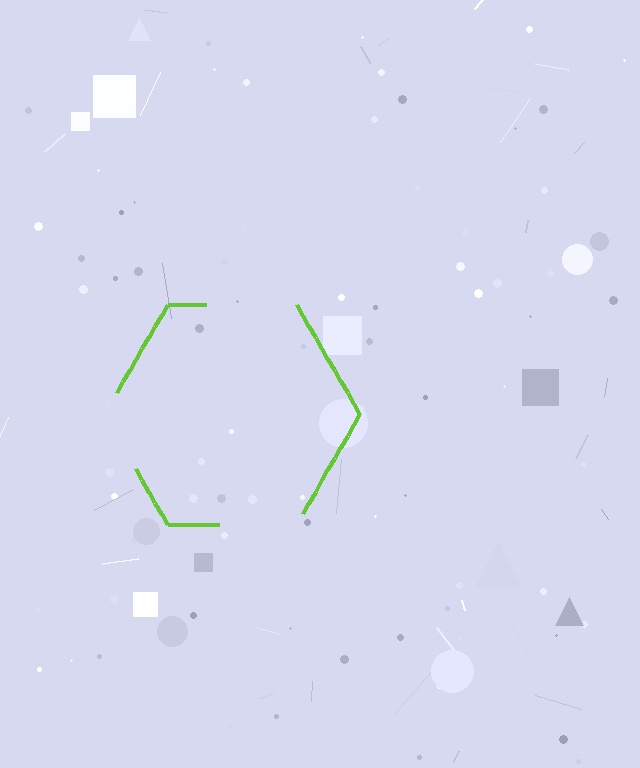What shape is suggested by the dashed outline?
The dashed outline suggests a hexagon.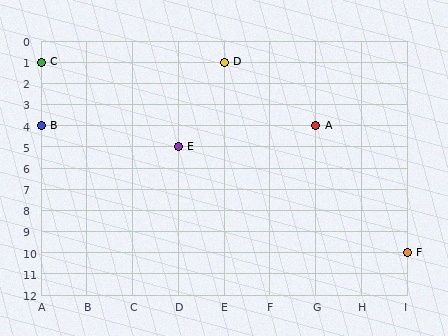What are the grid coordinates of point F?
Point F is at grid coordinates (I, 10).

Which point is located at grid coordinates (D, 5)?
Point E is at (D, 5).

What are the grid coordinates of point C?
Point C is at grid coordinates (A, 1).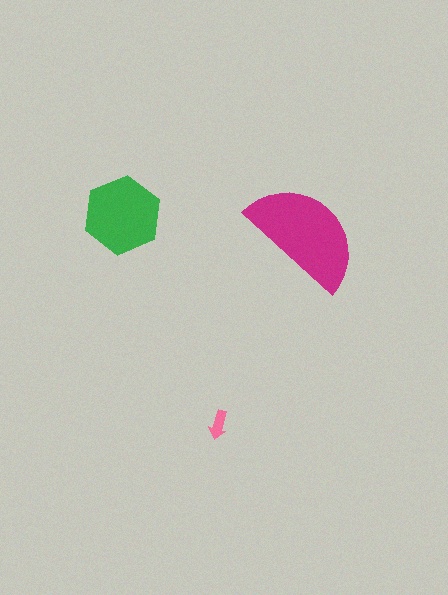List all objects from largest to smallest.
The magenta semicircle, the green hexagon, the pink arrow.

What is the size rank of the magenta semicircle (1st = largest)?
1st.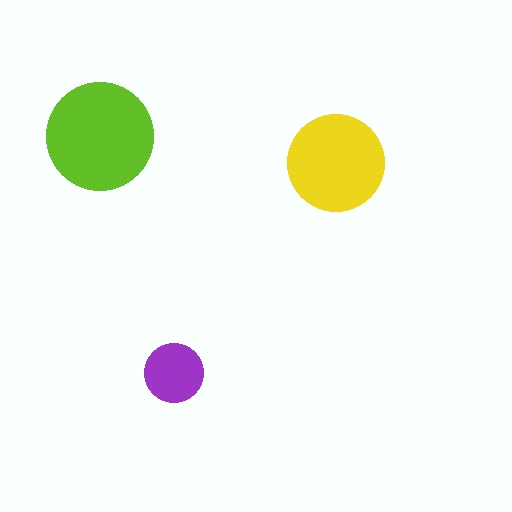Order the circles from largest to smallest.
the lime one, the yellow one, the purple one.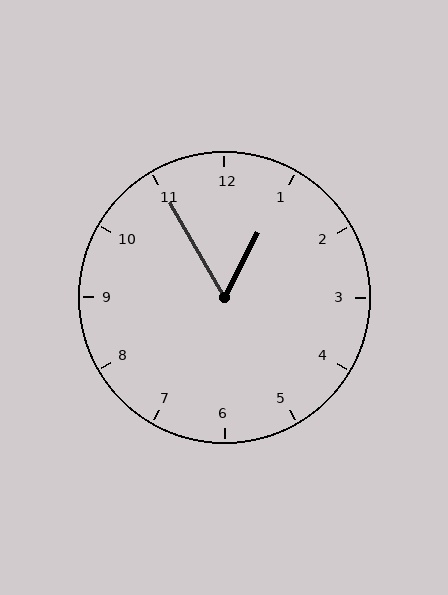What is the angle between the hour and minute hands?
Approximately 58 degrees.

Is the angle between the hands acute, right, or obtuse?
It is acute.